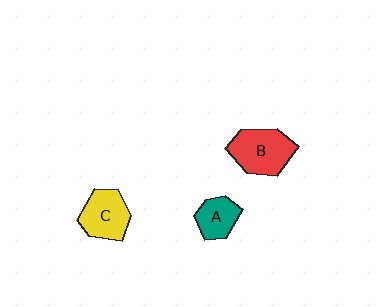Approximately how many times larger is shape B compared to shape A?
Approximately 1.7 times.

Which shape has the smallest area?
Shape A (teal).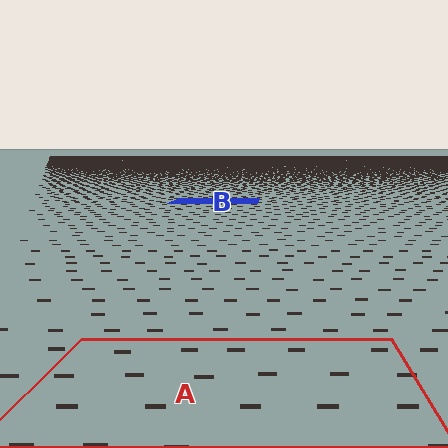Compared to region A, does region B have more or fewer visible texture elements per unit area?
Region B has more texture elements per unit area — they are packed more densely because it is farther away.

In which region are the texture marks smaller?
The texture marks are smaller in region B, because it is farther away.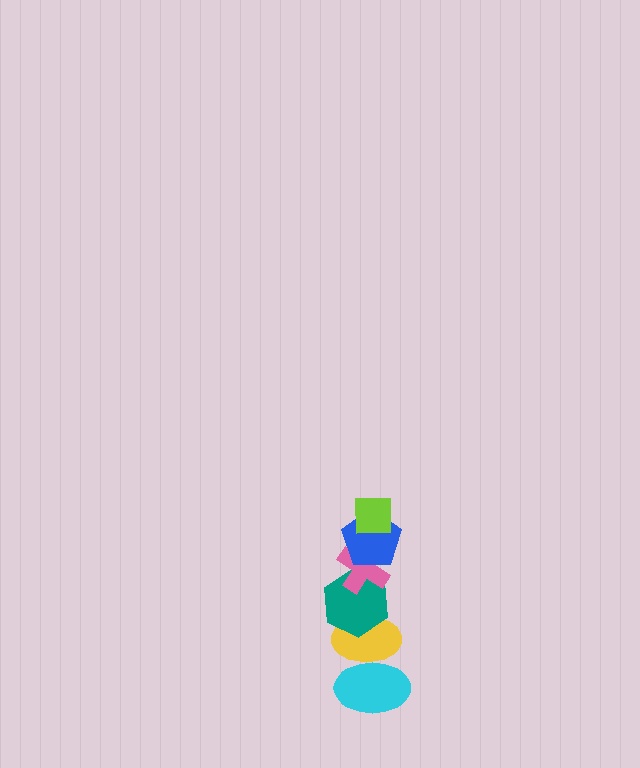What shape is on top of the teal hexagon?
The pink cross is on top of the teal hexagon.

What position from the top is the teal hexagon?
The teal hexagon is 4th from the top.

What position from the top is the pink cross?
The pink cross is 3rd from the top.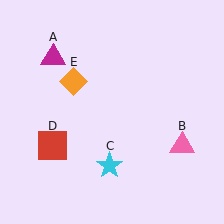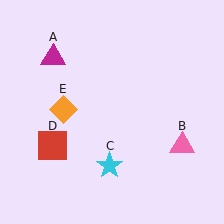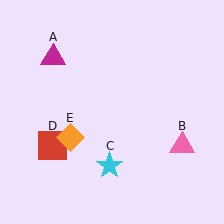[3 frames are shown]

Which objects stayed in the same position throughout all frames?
Magenta triangle (object A) and pink triangle (object B) and cyan star (object C) and red square (object D) remained stationary.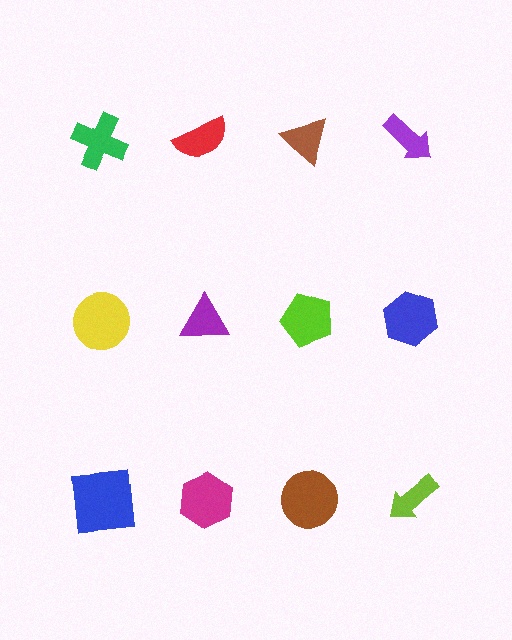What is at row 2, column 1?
A yellow circle.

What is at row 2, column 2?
A purple triangle.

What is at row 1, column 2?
A red semicircle.